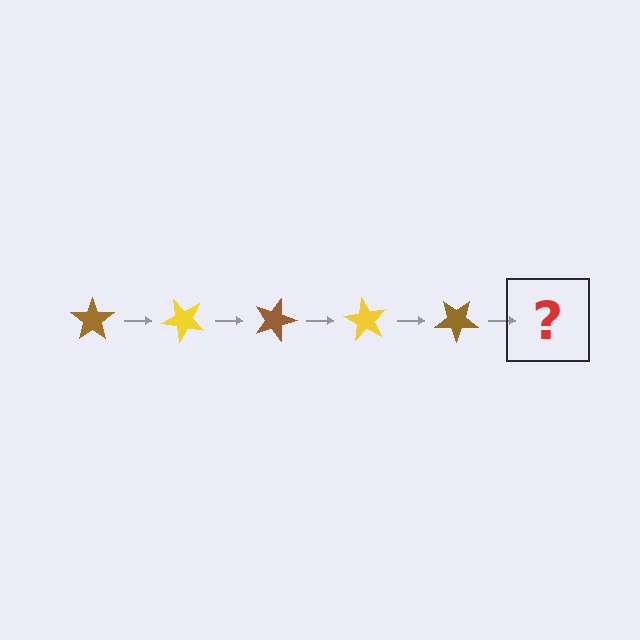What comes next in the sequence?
The next element should be a yellow star, rotated 225 degrees from the start.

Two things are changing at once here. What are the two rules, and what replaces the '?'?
The two rules are that it rotates 45 degrees each step and the color cycles through brown and yellow. The '?' should be a yellow star, rotated 225 degrees from the start.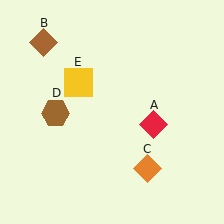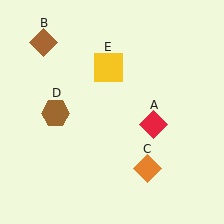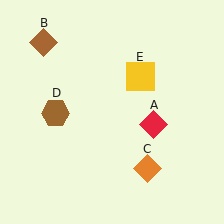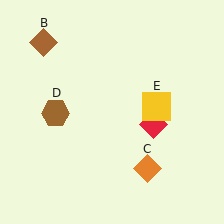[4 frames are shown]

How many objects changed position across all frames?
1 object changed position: yellow square (object E).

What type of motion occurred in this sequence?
The yellow square (object E) rotated clockwise around the center of the scene.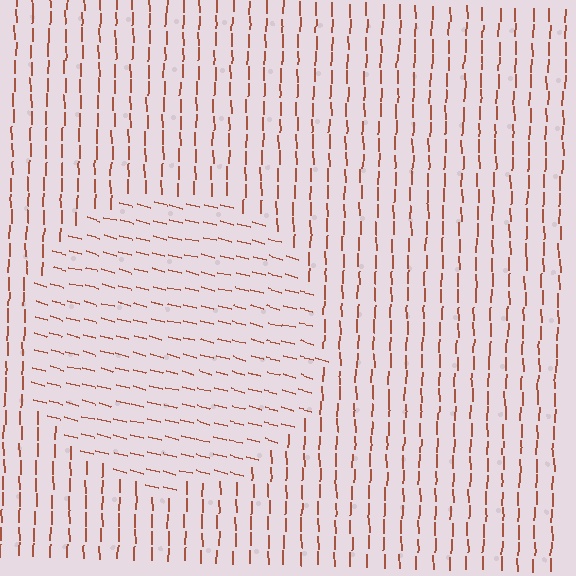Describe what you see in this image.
The image is filled with small brown line segments. A circle region in the image has lines oriented differently from the surrounding lines, creating a visible texture boundary.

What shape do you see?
I see a circle.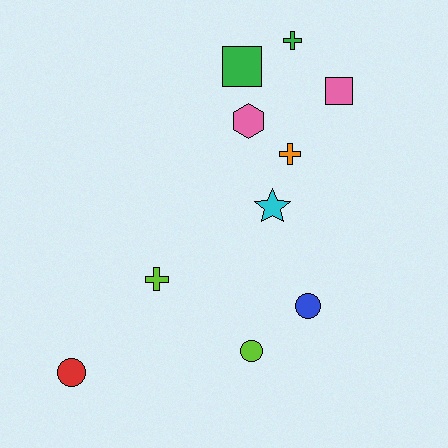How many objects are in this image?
There are 10 objects.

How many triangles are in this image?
There are no triangles.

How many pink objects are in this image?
There are 2 pink objects.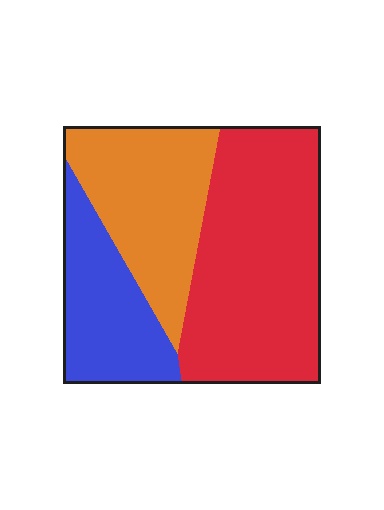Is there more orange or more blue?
Orange.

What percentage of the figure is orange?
Orange takes up about one third (1/3) of the figure.